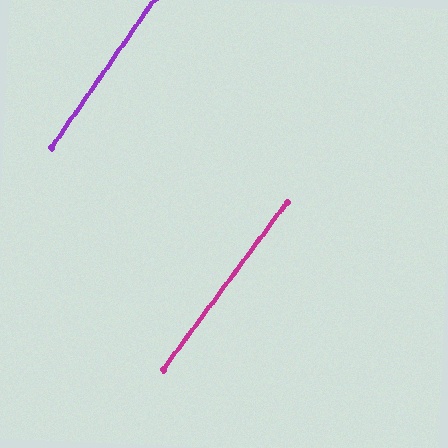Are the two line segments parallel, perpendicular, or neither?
Parallel — their directions differ by only 1.8°.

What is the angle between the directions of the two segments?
Approximately 2 degrees.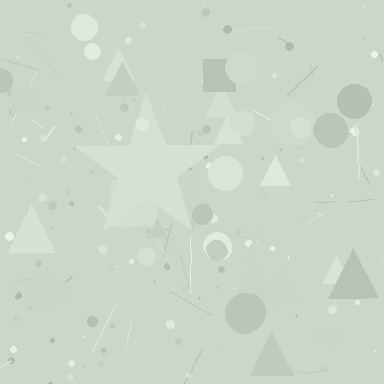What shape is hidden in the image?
A star is hidden in the image.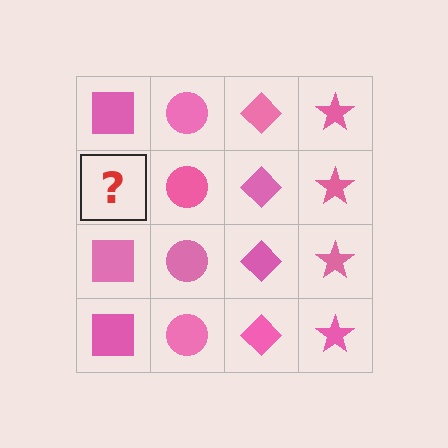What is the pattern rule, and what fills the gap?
The rule is that each column has a consistent shape. The gap should be filled with a pink square.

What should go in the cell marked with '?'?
The missing cell should contain a pink square.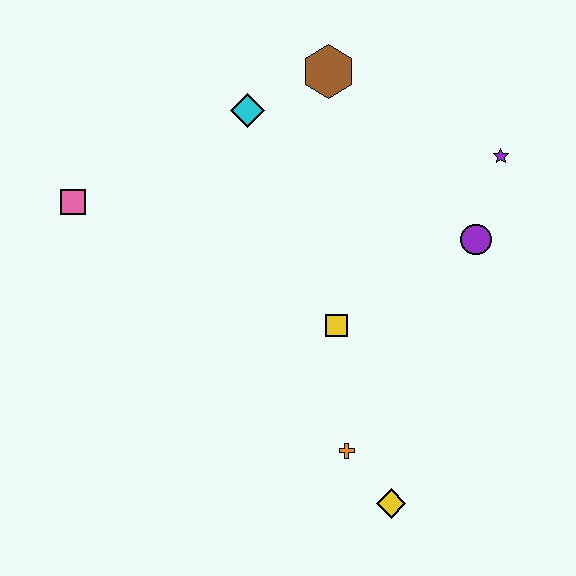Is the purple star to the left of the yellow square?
No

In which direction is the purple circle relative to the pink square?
The purple circle is to the right of the pink square.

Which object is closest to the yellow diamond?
The orange cross is closest to the yellow diamond.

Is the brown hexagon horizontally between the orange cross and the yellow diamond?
No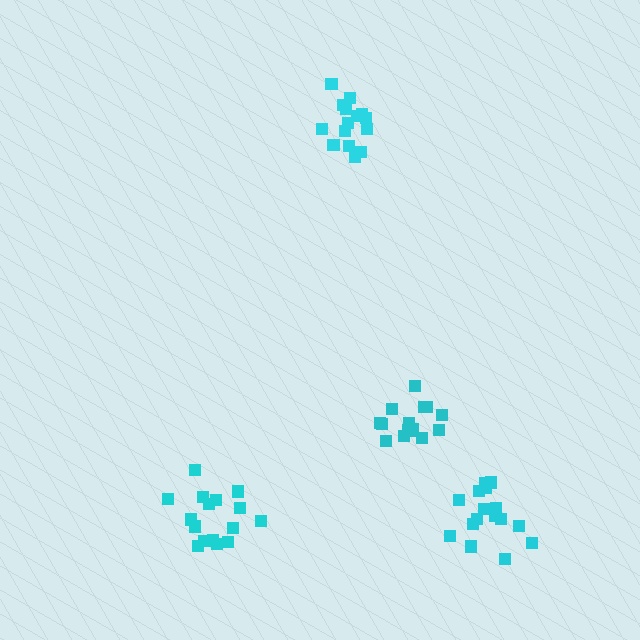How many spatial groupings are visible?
There are 4 spatial groupings.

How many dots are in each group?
Group 1: 15 dots, Group 2: 16 dots, Group 3: 15 dots, Group 4: 16 dots (62 total).